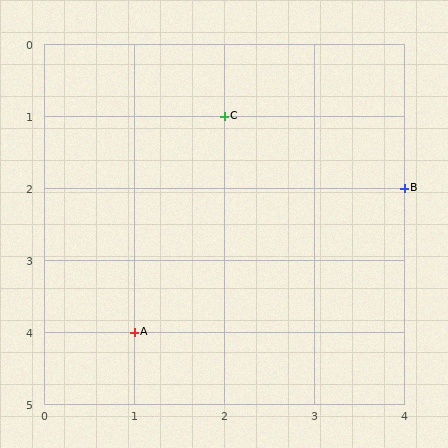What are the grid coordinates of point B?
Point B is at grid coordinates (4, 2).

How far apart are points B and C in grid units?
Points B and C are 2 columns and 1 row apart (about 2.2 grid units diagonally).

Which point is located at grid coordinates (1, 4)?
Point A is at (1, 4).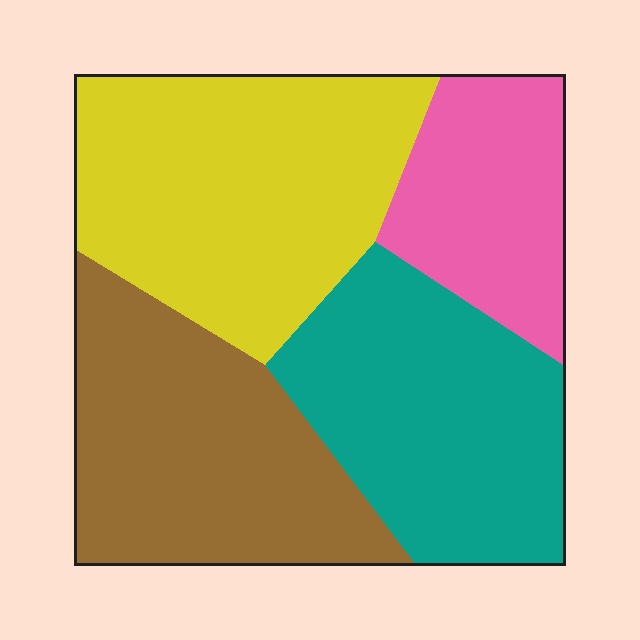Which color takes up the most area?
Yellow, at roughly 30%.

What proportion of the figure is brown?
Brown covers roughly 25% of the figure.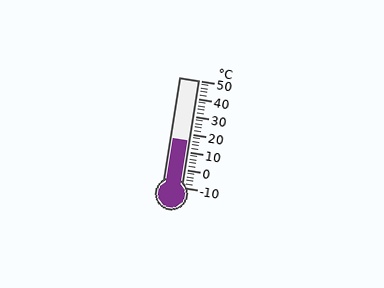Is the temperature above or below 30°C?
The temperature is below 30°C.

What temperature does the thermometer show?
The thermometer shows approximately 16°C.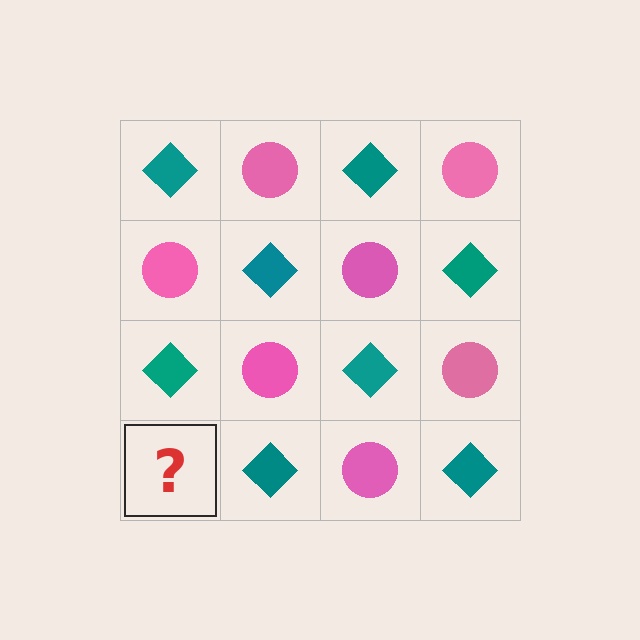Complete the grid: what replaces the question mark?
The question mark should be replaced with a pink circle.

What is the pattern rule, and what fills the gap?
The rule is that it alternates teal diamond and pink circle in a checkerboard pattern. The gap should be filled with a pink circle.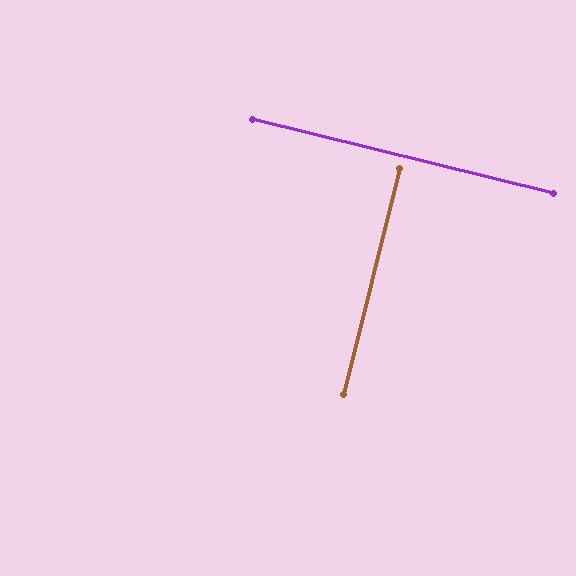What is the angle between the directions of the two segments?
Approximately 90 degrees.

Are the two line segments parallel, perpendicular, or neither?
Perpendicular — they meet at approximately 90°.